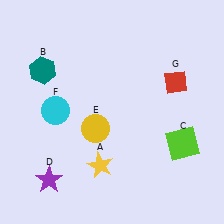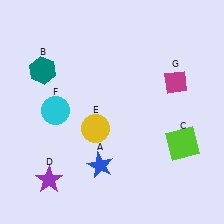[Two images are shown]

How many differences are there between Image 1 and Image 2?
There are 2 differences between the two images.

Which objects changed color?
A changed from yellow to blue. G changed from red to magenta.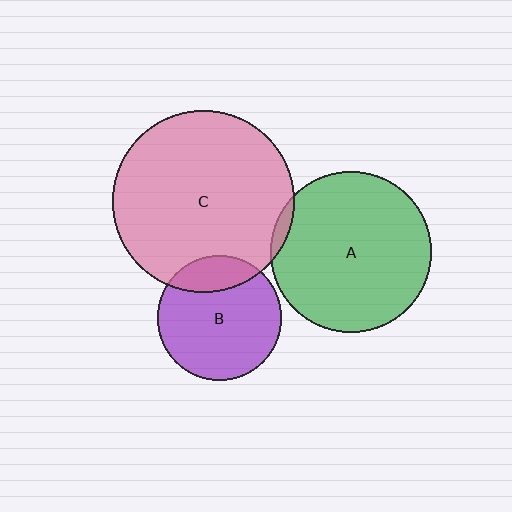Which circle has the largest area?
Circle C (pink).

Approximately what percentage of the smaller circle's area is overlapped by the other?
Approximately 5%.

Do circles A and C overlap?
Yes.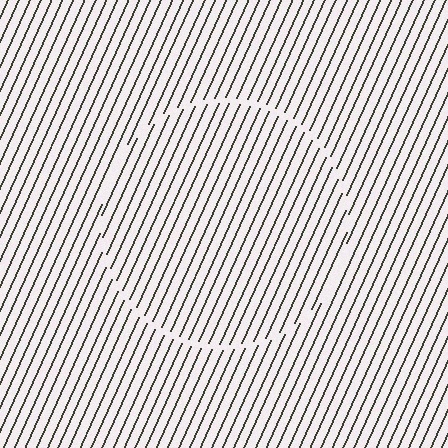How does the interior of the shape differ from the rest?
The interior of the shape contains the same grating, shifted by half a period — the contour is defined by the phase discontinuity where line-ends from the inner and outer gratings abut.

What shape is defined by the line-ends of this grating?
An illusory circle. The interior of the shape contains the same grating, shifted by half a period — the contour is defined by the phase discontinuity where line-ends from the inner and outer gratings abut.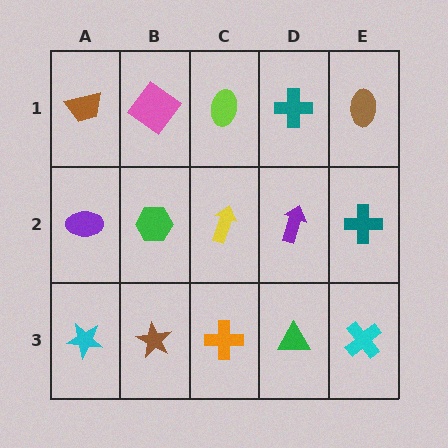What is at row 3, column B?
A brown star.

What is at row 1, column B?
A pink diamond.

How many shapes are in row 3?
5 shapes.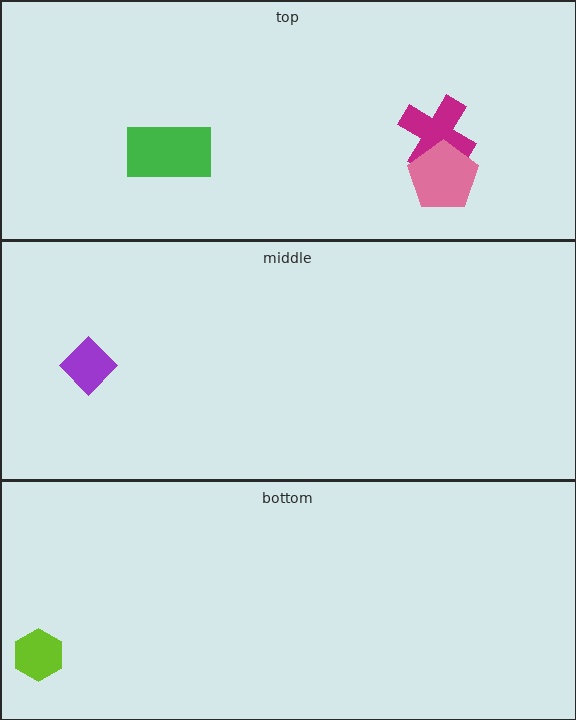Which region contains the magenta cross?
The top region.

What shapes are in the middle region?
The purple diamond.